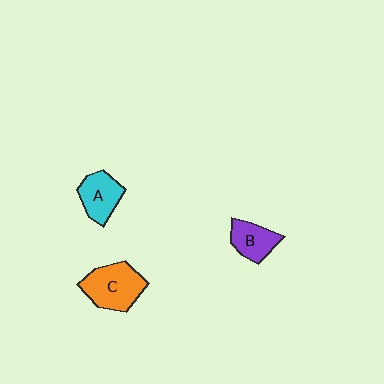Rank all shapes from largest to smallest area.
From largest to smallest: C (orange), A (cyan), B (purple).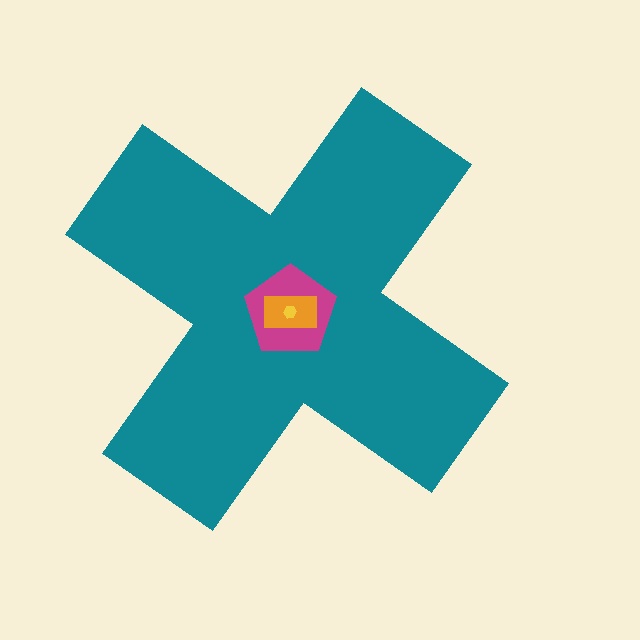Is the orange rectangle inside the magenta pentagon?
Yes.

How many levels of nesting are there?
4.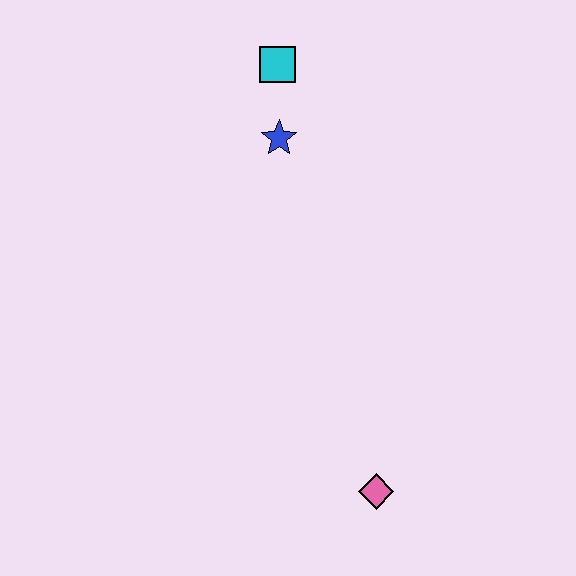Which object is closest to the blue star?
The cyan square is closest to the blue star.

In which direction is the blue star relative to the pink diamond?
The blue star is above the pink diamond.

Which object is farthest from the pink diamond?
The cyan square is farthest from the pink diamond.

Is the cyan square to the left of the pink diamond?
Yes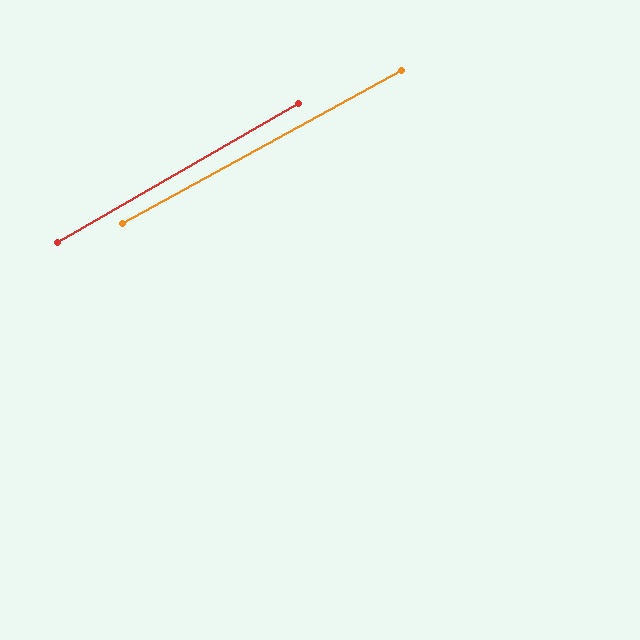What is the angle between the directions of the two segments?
Approximately 1 degree.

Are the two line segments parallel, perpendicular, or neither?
Parallel — their directions differ by only 1.2°.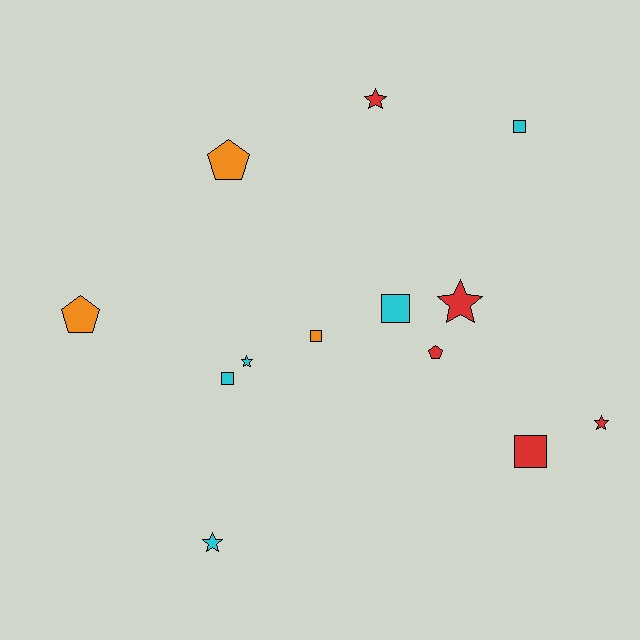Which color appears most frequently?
Red, with 5 objects.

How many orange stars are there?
There are no orange stars.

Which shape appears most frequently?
Star, with 5 objects.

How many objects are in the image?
There are 13 objects.